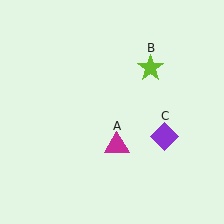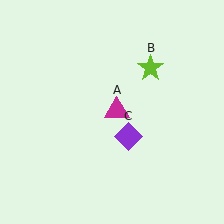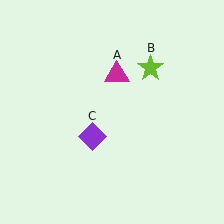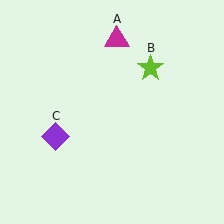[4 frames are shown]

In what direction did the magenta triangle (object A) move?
The magenta triangle (object A) moved up.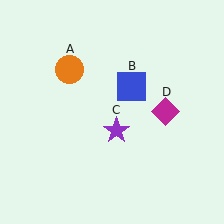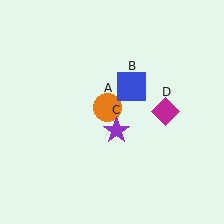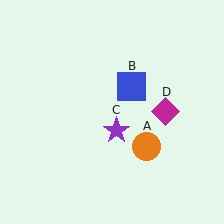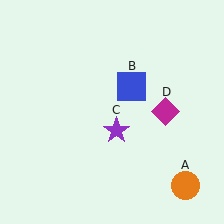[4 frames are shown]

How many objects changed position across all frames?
1 object changed position: orange circle (object A).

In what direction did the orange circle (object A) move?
The orange circle (object A) moved down and to the right.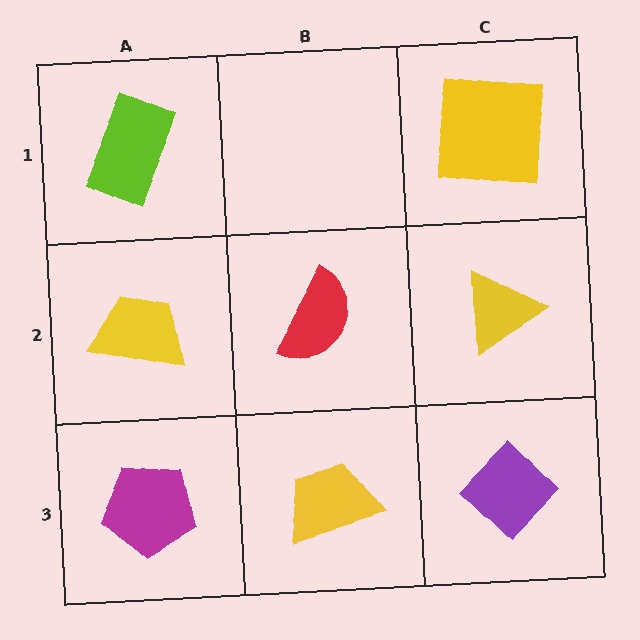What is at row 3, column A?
A magenta pentagon.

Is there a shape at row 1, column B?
No, that cell is empty.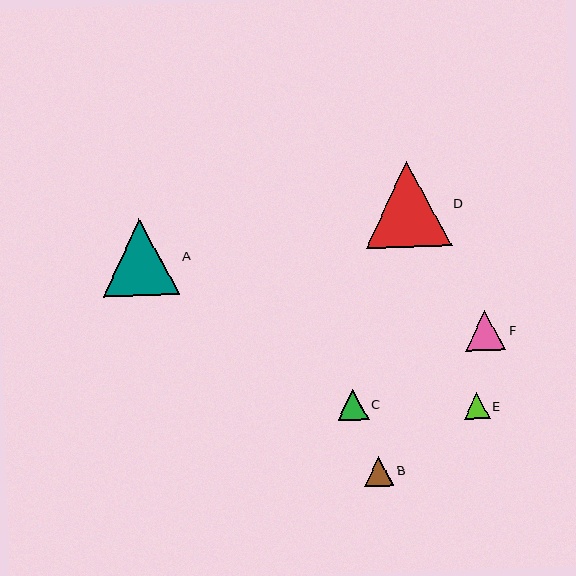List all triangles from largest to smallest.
From largest to smallest: D, A, F, C, B, E.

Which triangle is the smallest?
Triangle E is the smallest with a size of approximately 26 pixels.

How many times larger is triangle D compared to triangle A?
Triangle D is approximately 1.1 times the size of triangle A.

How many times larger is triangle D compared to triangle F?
Triangle D is approximately 2.1 times the size of triangle F.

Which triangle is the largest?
Triangle D is the largest with a size of approximately 86 pixels.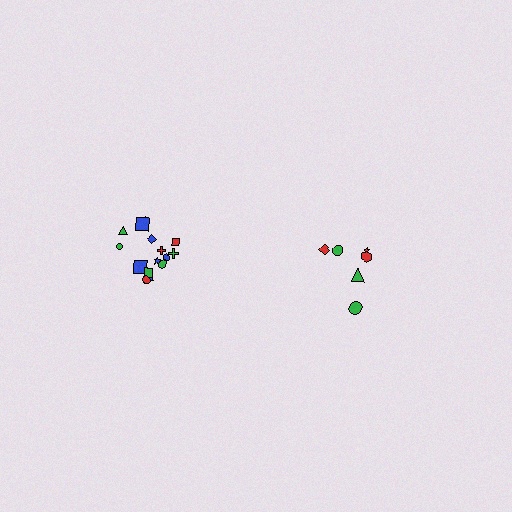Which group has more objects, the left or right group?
The left group.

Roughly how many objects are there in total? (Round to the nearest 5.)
Roughly 20 objects in total.